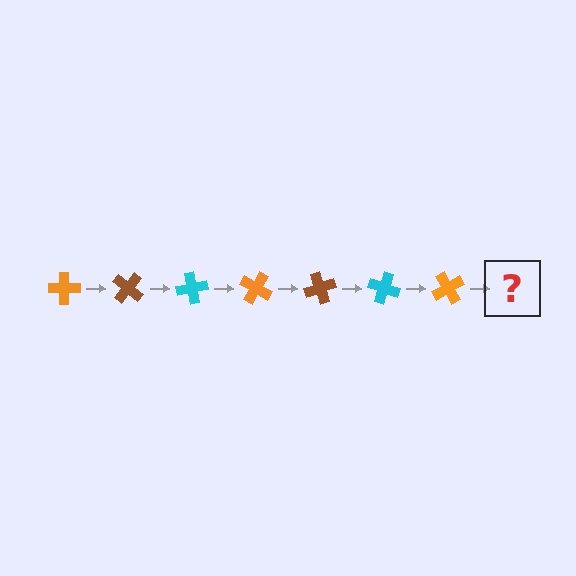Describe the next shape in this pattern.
It should be a brown cross, rotated 280 degrees from the start.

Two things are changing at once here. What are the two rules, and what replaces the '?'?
The two rules are that it rotates 40 degrees each step and the color cycles through orange, brown, and cyan. The '?' should be a brown cross, rotated 280 degrees from the start.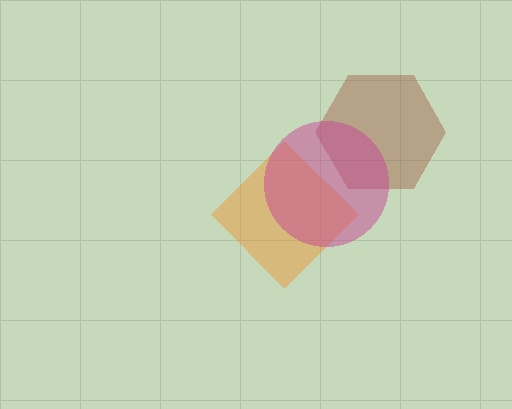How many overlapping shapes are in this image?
There are 3 overlapping shapes in the image.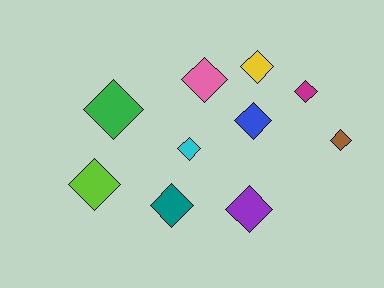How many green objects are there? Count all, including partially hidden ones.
There is 1 green object.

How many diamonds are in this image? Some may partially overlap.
There are 10 diamonds.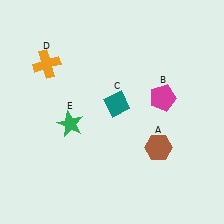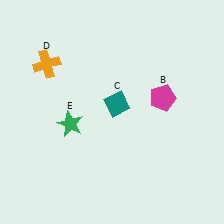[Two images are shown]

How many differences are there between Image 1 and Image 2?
There is 1 difference between the two images.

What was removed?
The brown hexagon (A) was removed in Image 2.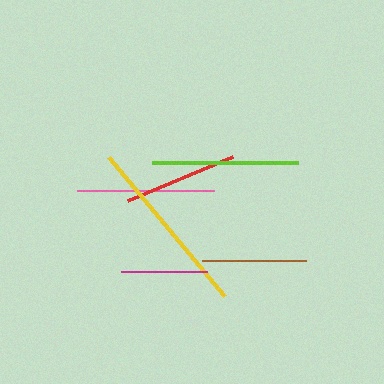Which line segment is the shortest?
The magenta line is the shortest at approximately 86 pixels.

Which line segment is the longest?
The yellow line is the longest at approximately 181 pixels.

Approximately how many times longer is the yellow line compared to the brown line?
The yellow line is approximately 1.7 times the length of the brown line.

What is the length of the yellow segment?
The yellow segment is approximately 181 pixels long.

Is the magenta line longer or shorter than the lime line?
The lime line is longer than the magenta line.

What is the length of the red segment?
The red segment is approximately 114 pixels long.